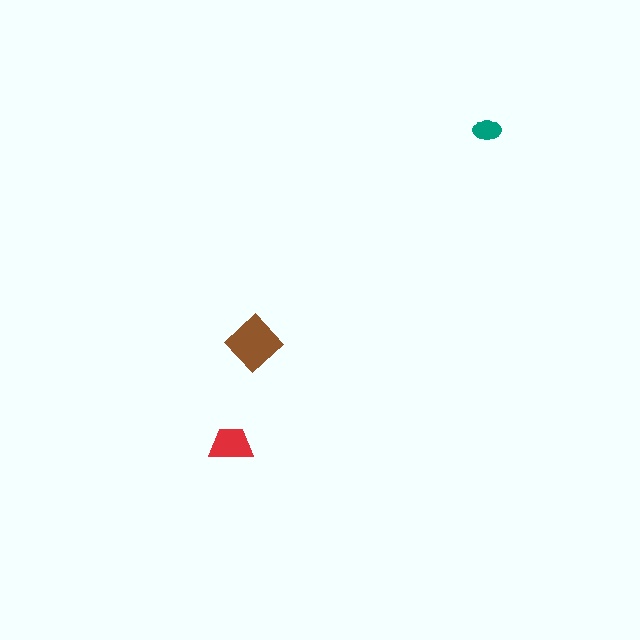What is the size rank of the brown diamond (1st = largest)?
1st.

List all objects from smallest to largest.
The teal ellipse, the red trapezoid, the brown diamond.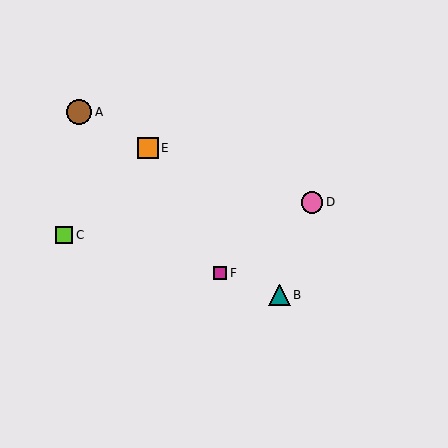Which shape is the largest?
The brown circle (labeled A) is the largest.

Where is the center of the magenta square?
The center of the magenta square is at (220, 273).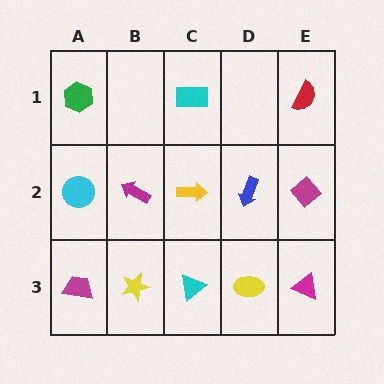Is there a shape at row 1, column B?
No, that cell is empty.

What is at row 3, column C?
A cyan triangle.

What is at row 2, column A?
A cyan circle.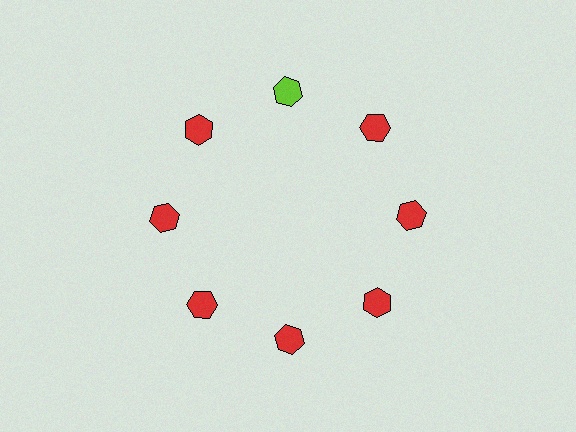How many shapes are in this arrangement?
There are 8 shapes arranged in a ring pattern.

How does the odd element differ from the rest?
It has a different color: lime instead of red.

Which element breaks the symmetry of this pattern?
The lime hexagon at roughly the 12 o'clock position breaks the symmetry. All other shapes are red hexagons.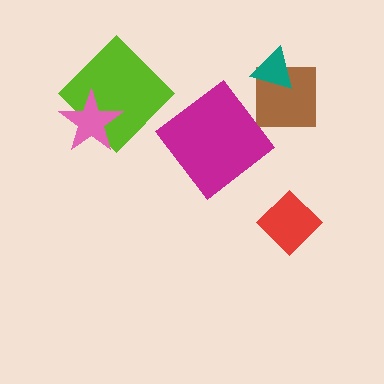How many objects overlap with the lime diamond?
1 object overlaps with the lime diamond.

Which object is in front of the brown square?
The teal triangle is in front of the brown square.